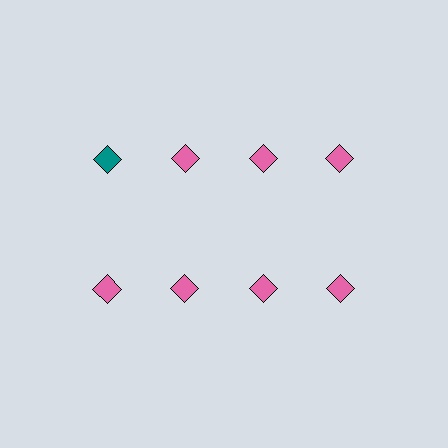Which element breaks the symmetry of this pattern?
The teal diamond in the top row, leftmost column breaks the symmetry. All other shapes are pink diamonds.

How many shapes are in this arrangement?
There are 8 shapes arranged in a grid pattern.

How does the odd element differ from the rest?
It has a different color: teal instead of pink.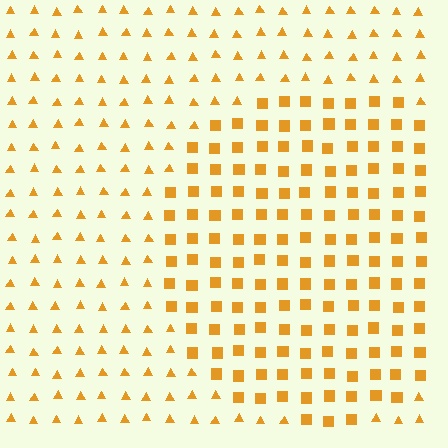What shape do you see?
I see a circle.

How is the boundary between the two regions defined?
The boundary is defined by a change in element shape: squares inside vs. triangles outside. All elements share the same color and spacing.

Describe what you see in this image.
The image is filled with small orange elements arranged in a uniform grid. A circle-shaped region contains squares, while the surrounding area contains triangles. The boundary is defined purely by the change in element shape.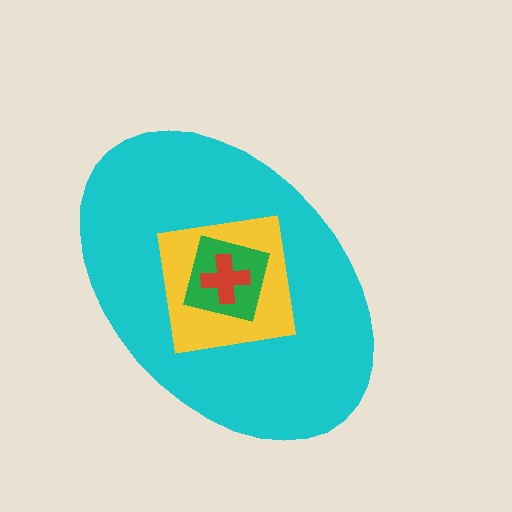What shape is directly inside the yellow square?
The green square.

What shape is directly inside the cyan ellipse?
The yellow square.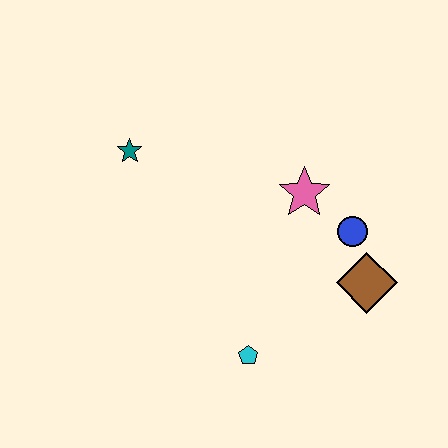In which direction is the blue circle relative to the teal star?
The blue circle is to the right of the teal star.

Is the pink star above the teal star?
No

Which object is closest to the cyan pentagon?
The brown diamond is closest to the cyan pentagon.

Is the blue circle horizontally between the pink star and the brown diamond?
Yes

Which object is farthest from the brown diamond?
The teal star is farthest from the brown diamond.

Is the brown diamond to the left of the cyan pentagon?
No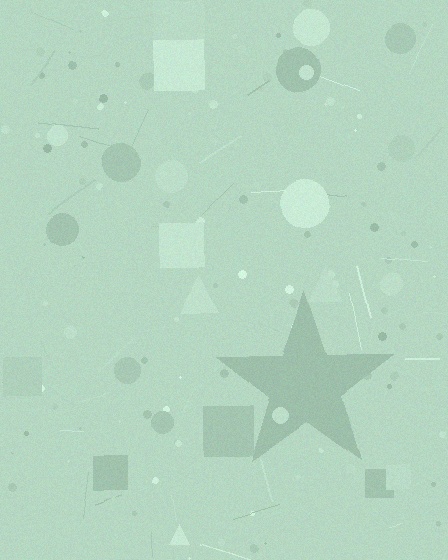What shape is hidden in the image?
A star is hidden in the image.